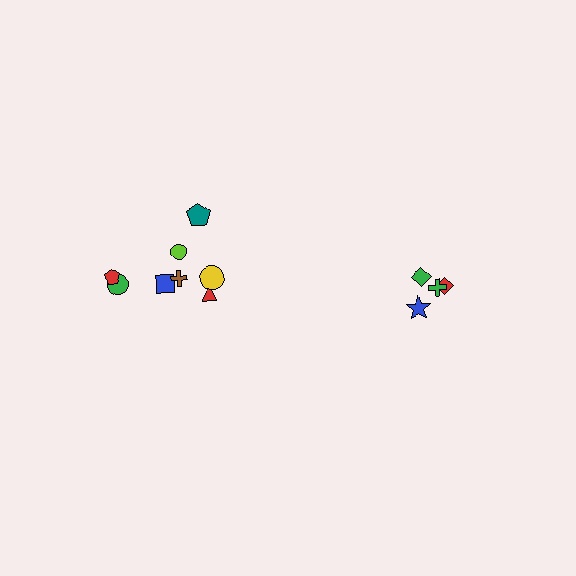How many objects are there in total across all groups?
There are 12 objects.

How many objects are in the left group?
There are 8 objects.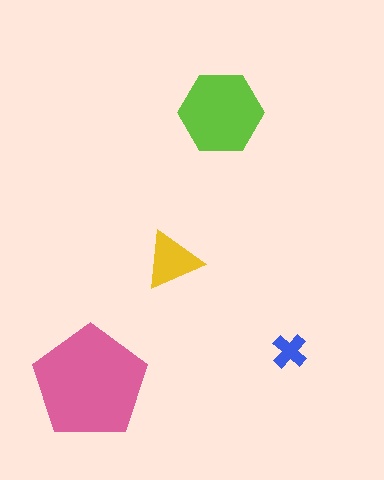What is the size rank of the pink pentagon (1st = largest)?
1st.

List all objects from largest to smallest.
The pink pentagon, the lime hexagon, the yellow triangle, the blue cross.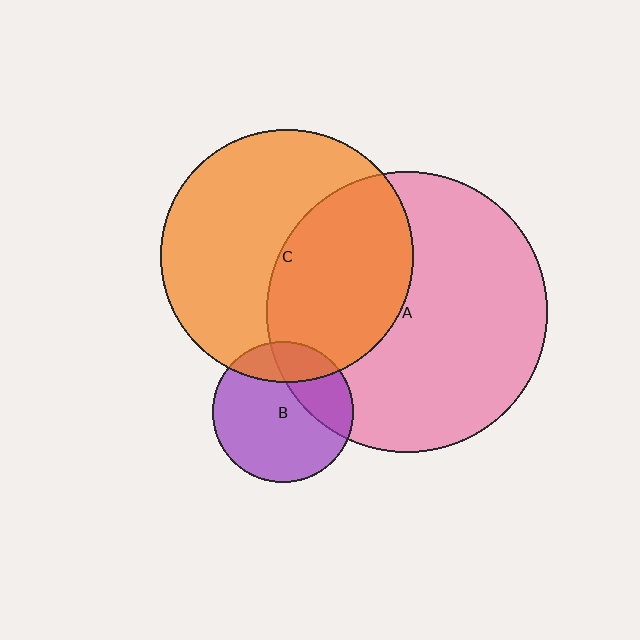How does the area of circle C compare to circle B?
Approximately 3.2 times.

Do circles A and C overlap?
Yes.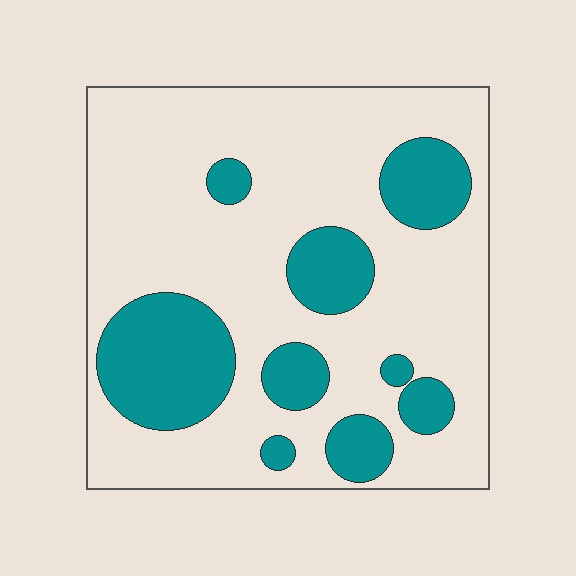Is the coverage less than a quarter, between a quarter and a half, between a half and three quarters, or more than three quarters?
Between a quarter and a half.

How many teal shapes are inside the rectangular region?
9.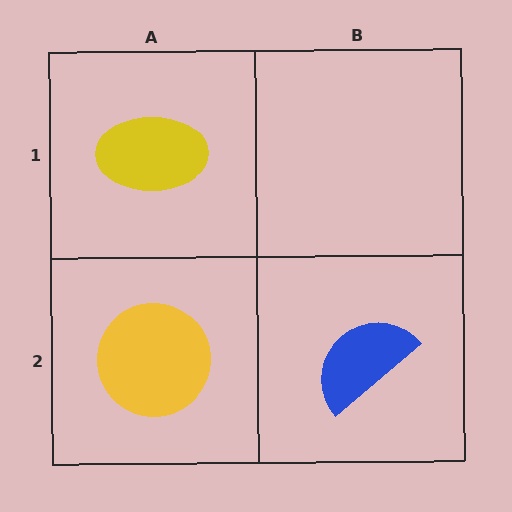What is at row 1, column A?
A yellow ellipse.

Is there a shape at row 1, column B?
No, that cell is empty.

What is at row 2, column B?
A blue semicircle.